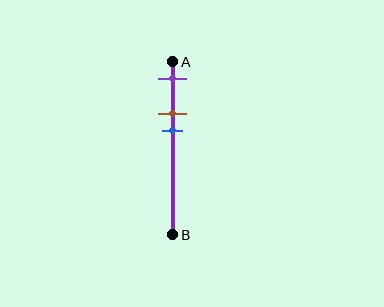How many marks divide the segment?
There are 3 marks dividing the segment.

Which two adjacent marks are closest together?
The brown and blue marks are the closest adjacent pair.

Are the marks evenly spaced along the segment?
Yes, the marks are approximately evenly spaced.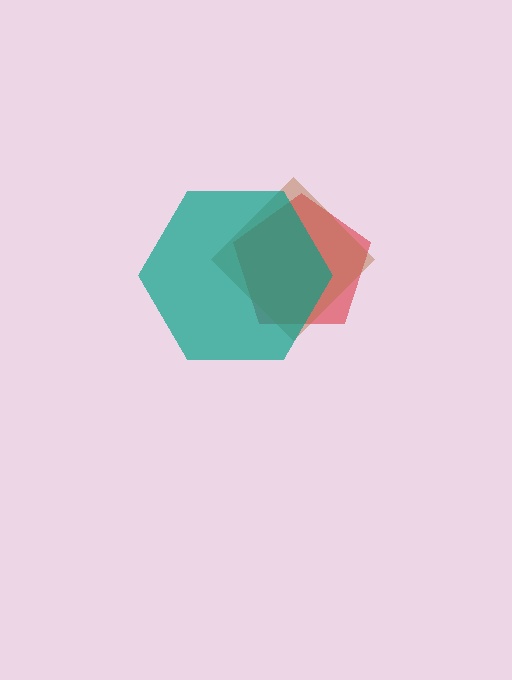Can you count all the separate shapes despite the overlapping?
Yes, there are 3 separate shapes.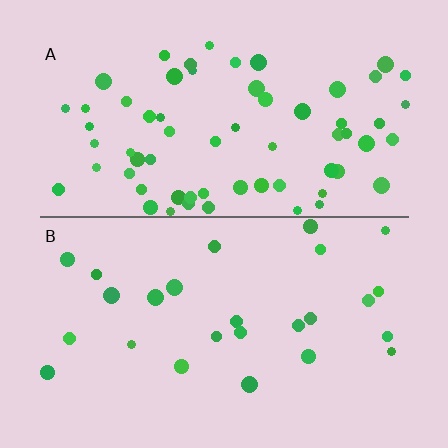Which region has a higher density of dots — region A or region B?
A (the top).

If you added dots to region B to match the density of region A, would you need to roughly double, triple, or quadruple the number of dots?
Approximately triple.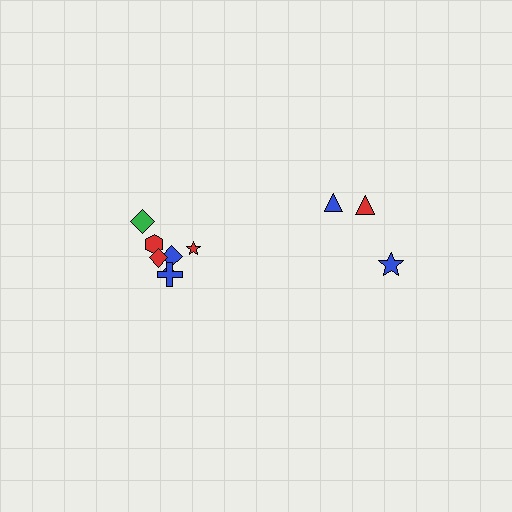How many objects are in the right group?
There are 3 objects.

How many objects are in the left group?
There are 7 objects.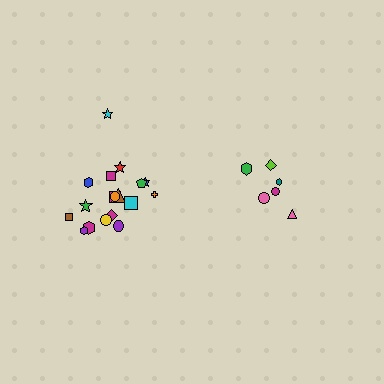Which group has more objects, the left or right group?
The left group.